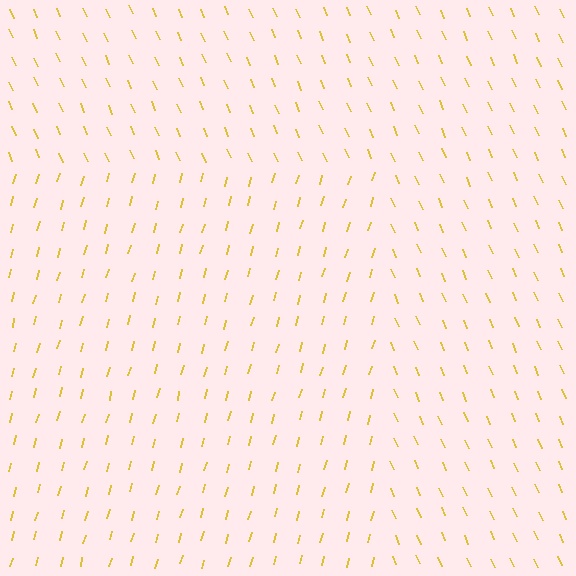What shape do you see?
I see a rectangle.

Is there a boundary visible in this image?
Yes, there is a texture boundary formed by a change in line orientation.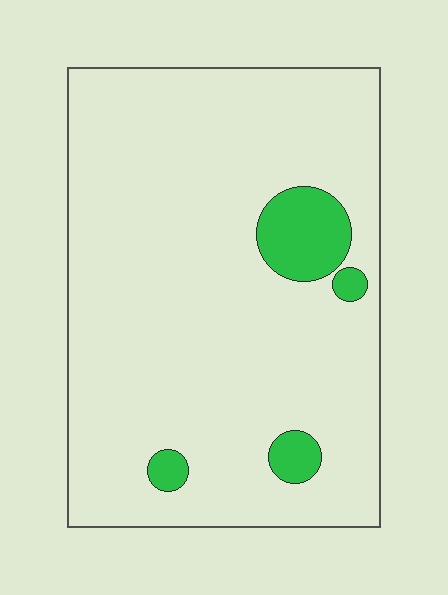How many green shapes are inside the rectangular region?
4.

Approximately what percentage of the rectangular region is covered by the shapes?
Approximately 10%.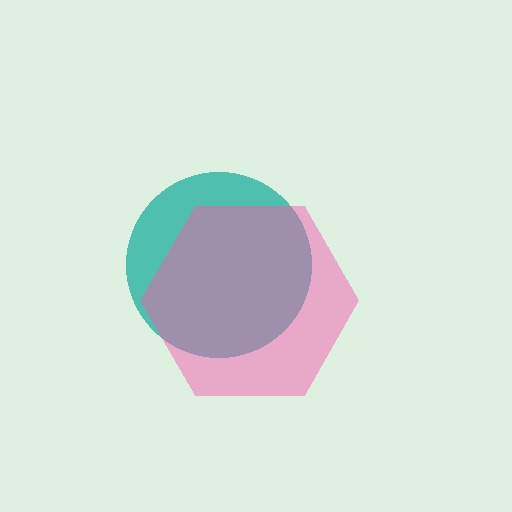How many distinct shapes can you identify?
There are 2 distinct shapes: a teal circle, a pink hexagon.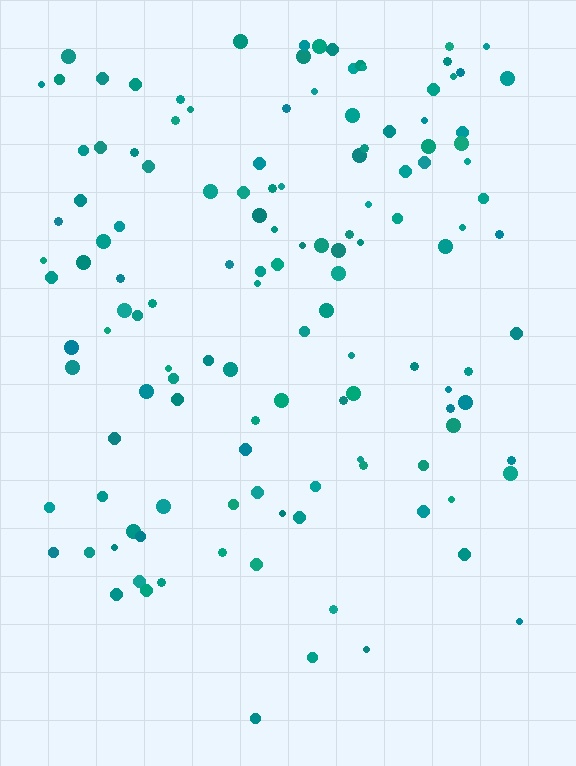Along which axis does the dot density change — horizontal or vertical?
Vertical.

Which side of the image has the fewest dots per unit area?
The bottom.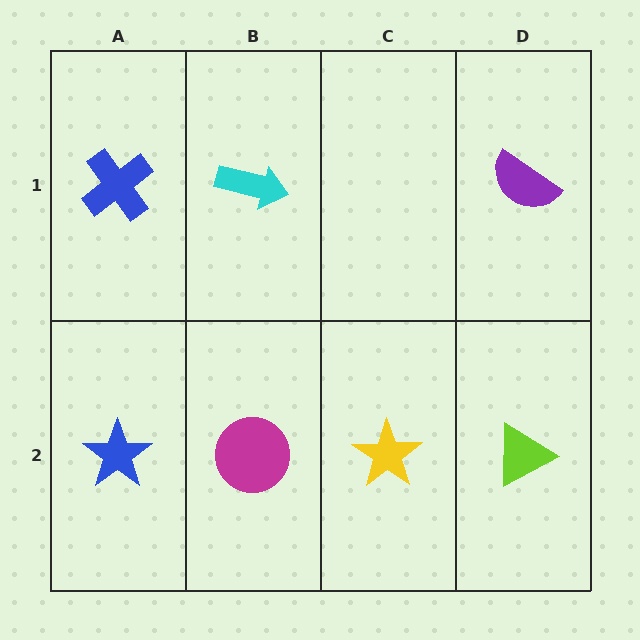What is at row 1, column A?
A blue cross.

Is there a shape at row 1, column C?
No, that cell is empty.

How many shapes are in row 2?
4 shapes.